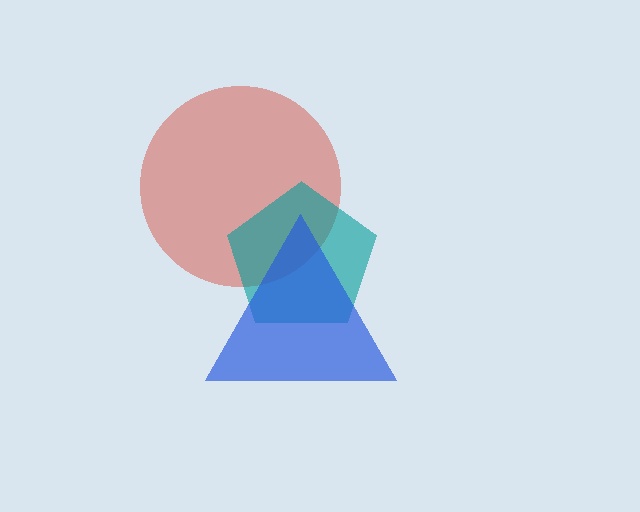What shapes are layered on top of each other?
The layered shapes are: a red circle, a teal pentagon, a blue triangle.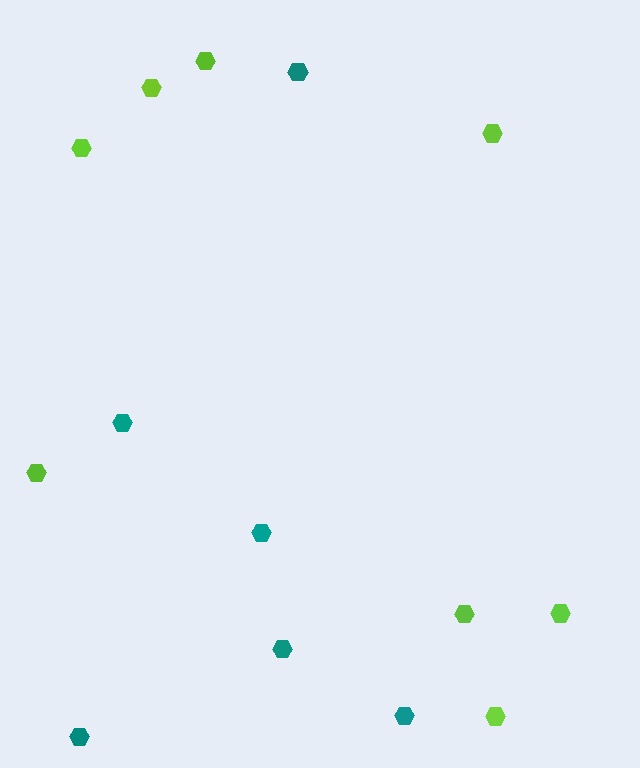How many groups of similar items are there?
There are 2 groups: one group of lime hexagons (8) and one group of teal hexagons (6).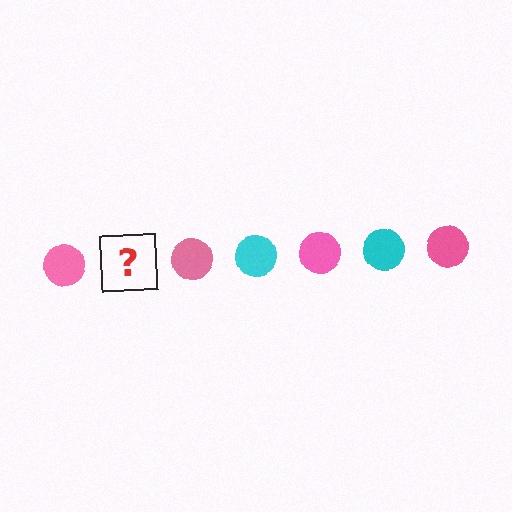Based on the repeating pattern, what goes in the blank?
The blank should be a cyan circle.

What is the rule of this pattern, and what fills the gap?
The rule is that the pattern cycles through pink, cyan circles. The gap should be filled with a cyan circle.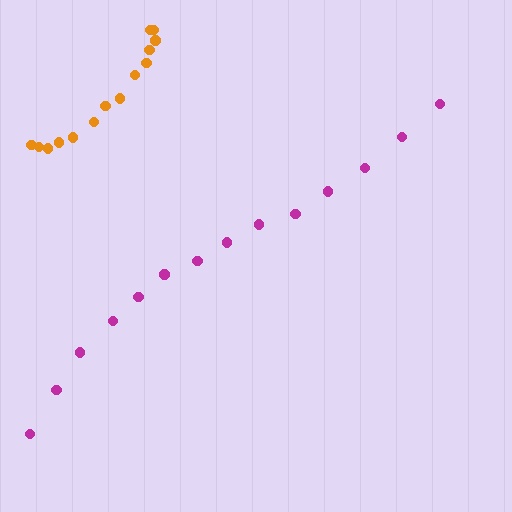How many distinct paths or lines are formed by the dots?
There are 2 distinct paths.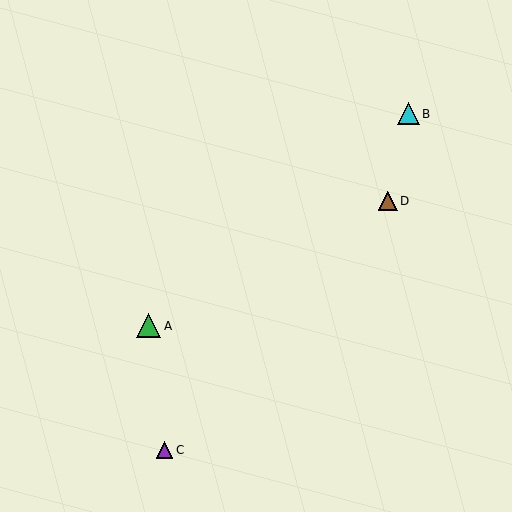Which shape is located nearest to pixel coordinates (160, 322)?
The green triangle (labeled A) at (149, 326) is nearest to that location.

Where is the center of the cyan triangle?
The center of the cyan triangle is at (408, 114).